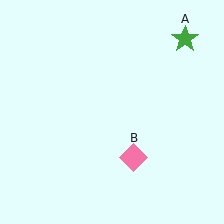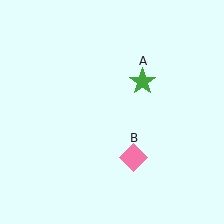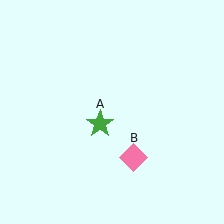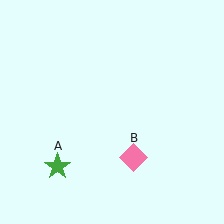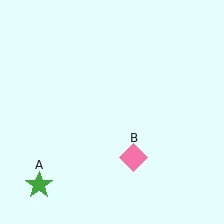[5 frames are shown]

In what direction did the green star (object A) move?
The green star (object A) moved down and to the left.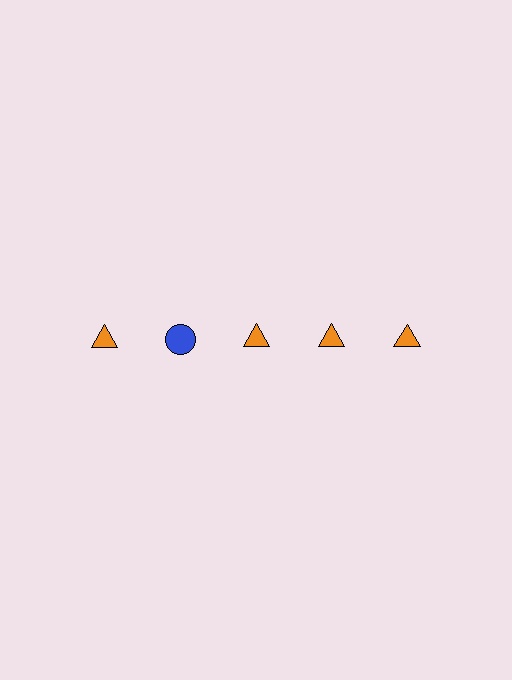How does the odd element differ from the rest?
It differs in both color (blue instead of orange) and shape (circle instead of triangle).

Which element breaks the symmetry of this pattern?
The blue circle in the top row, second from left column breaks the symmetry. All other shapes are orange triangles.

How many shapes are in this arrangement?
There are 5 shapes arranged in a grid pattern.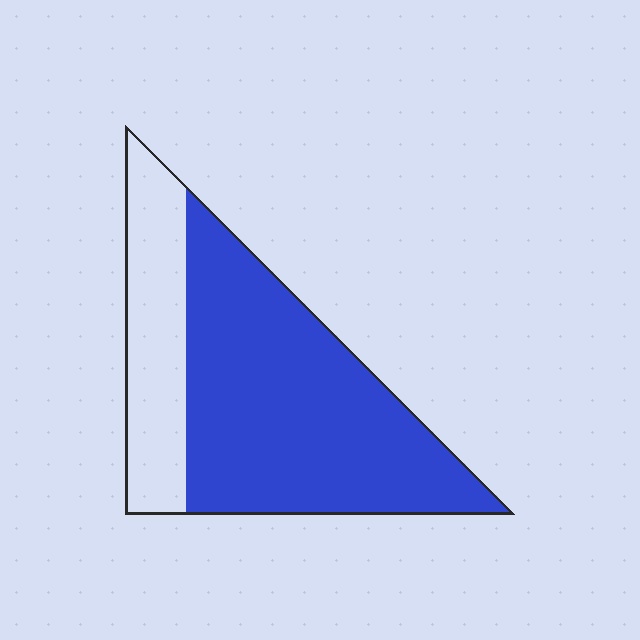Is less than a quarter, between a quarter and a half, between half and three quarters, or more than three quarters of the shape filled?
Between half and three quarters.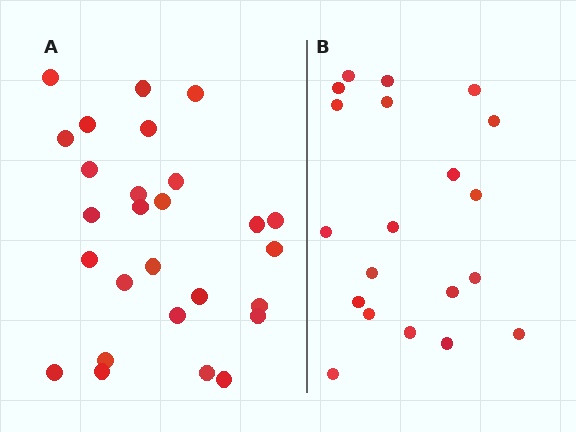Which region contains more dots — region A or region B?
Region A (the left region) has more dots.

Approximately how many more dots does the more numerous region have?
Region A has roughly 8 or so more dots than region B.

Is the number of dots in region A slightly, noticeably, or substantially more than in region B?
Region A has noticeably more, but not dramatically so. The ratio is roughly 1.4 to 1.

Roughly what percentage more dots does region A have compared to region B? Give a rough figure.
About 35% more.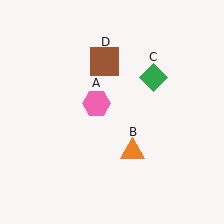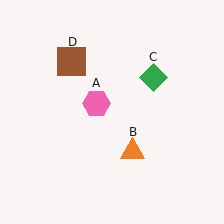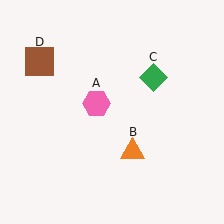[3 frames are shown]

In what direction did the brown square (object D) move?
The brown square (object D) moved left.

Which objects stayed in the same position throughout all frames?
Pink hexagon (object A) and orange triangle (object B) and green diamond (object C) remained stationary.